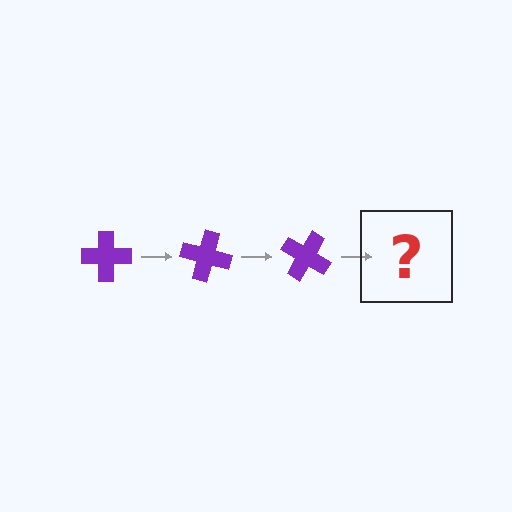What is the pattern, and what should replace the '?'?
The pattern is that the cross rotates 15 degrees each step. The '?' should be a purple cross rotated 45 degrees.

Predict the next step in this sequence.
The next step is a purple cross rotated 45 degrees.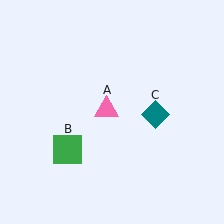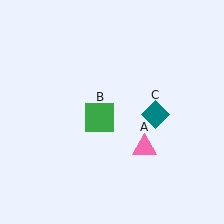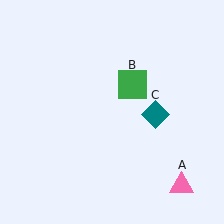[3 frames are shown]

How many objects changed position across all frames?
2 objects changed position: pink triangle (object A), green square (object B).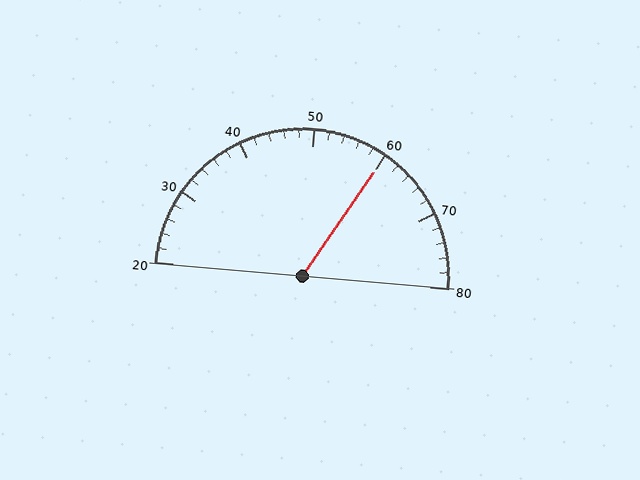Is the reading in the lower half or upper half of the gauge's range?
The reading is in the upper half of the range (20 to 80).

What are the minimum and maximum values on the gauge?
The gauge ranges from 20 to 80.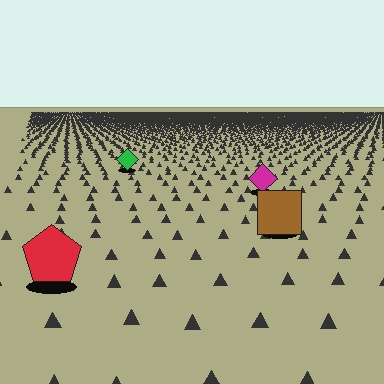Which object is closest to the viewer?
The red pentagon is closest. The texture marks near it are larger and more spread out.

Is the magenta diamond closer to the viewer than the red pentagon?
No. The red pentagon is closer — you can tell from the texture gradient: the ground texture is coarser near it.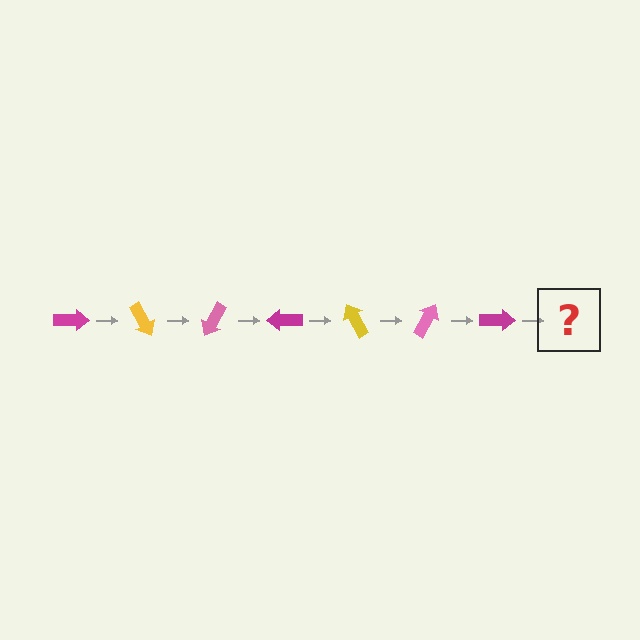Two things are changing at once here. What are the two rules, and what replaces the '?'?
The two rules are that it rotates 60 degrees each step and the color cycles through magenta, yellow, and pink. The '?' should be a yellow arrow, rotated 420 degrees from the start.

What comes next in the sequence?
The next element should be a yellow arrow, rotated 420 degrees from the start.